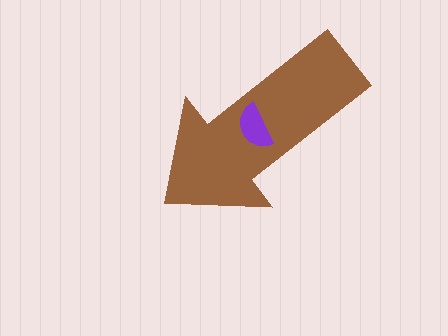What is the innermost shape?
The purple semicircle.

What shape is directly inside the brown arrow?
The purple semicircle.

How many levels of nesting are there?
2.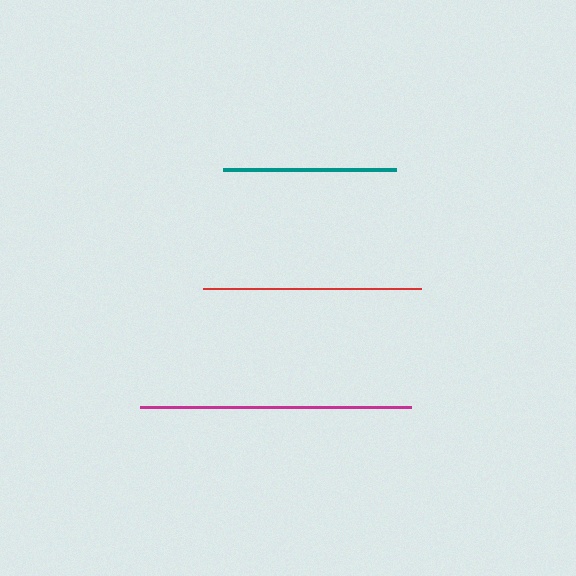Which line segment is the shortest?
The teal line is the shortest at approximately 173 pixels.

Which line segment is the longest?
The magenta line is the longest at approximately 272 pixels.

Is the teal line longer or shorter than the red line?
The red line is longer than the teal line.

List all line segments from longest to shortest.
From longest to shortest: magenta, red, teal.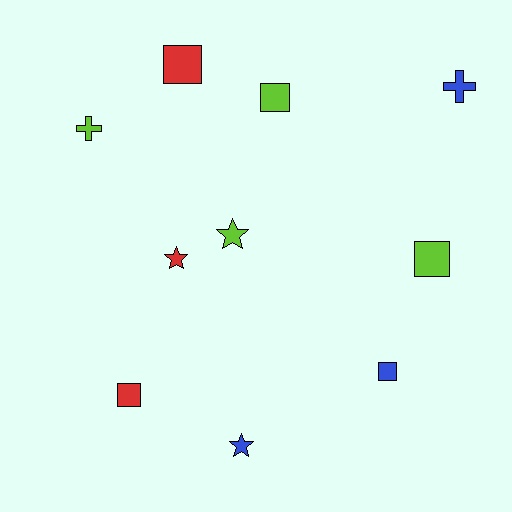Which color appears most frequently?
Lime, with 4 objects.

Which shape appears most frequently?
Square, with 5 objects.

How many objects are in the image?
There are 10 objects.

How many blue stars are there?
There is 1 blue star.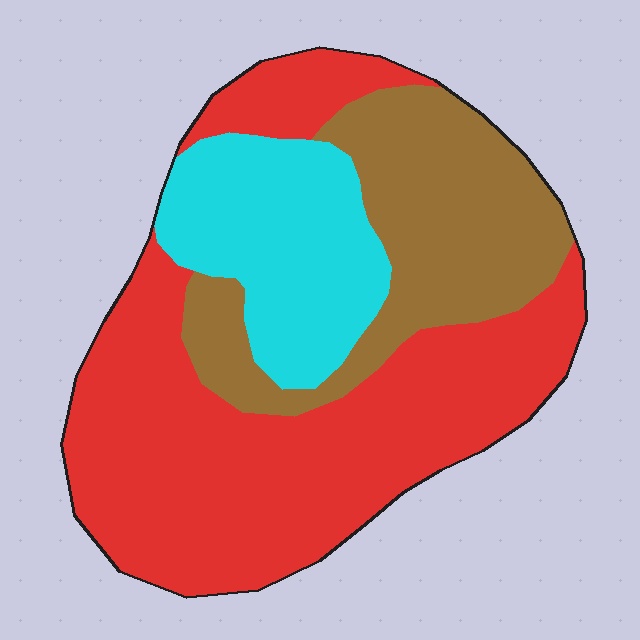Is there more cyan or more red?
Red.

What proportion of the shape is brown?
Brown takes up about one quarter (1/4) of the shape.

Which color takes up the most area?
Red, at roughly 55%.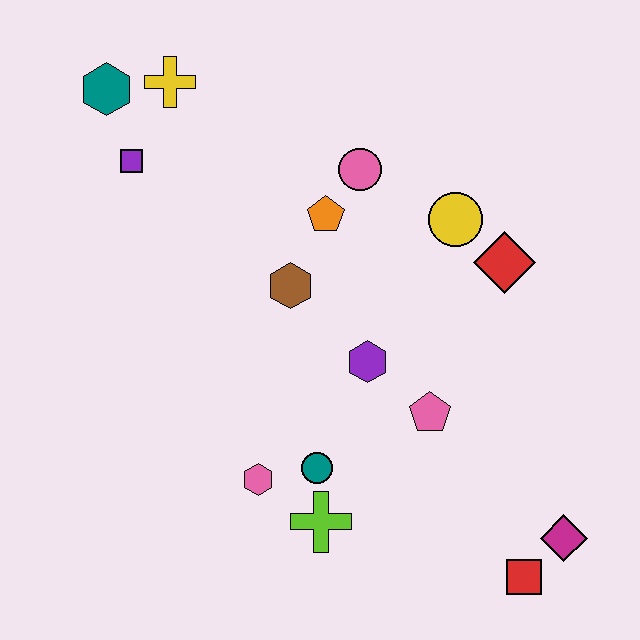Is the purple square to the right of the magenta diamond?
No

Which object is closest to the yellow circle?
The red diamond is closest to the yellow circle.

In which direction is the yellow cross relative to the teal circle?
The yellow cross is above the teal circle.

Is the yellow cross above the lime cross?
Yes